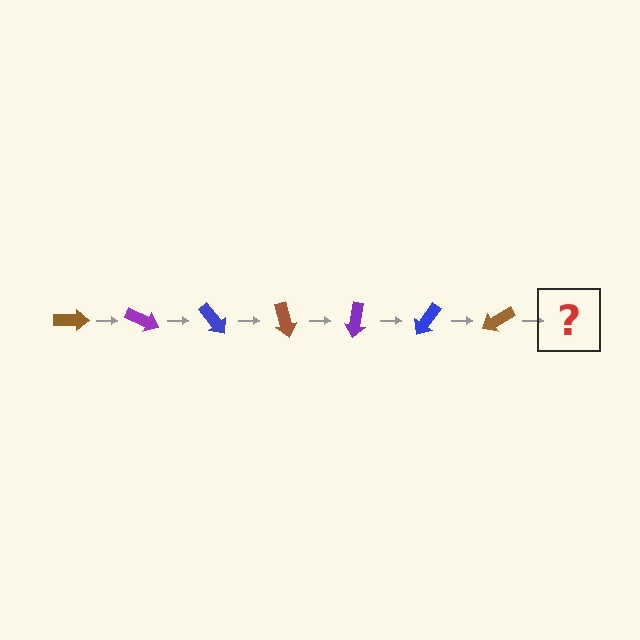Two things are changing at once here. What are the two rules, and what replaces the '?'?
The two rules are that it rotates 25 degrees each step and the color cycles through brown, purple, and blue. The '?' should be a purple arrow, rotated 175 degrees from the start.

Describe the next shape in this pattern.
It should be a purple arrow, rotated 175 degrees from the start.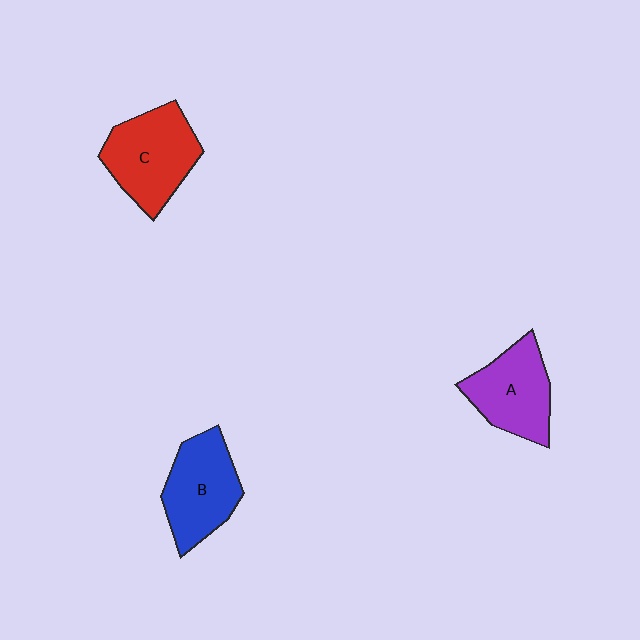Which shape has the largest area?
Shape C (red).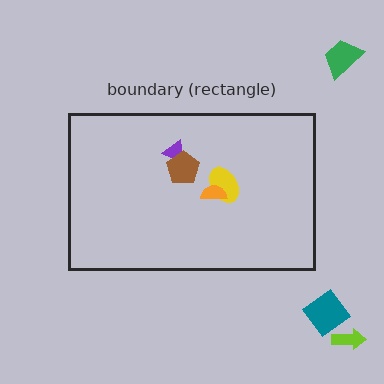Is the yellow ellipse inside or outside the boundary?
Inside.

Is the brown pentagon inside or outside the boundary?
Inside.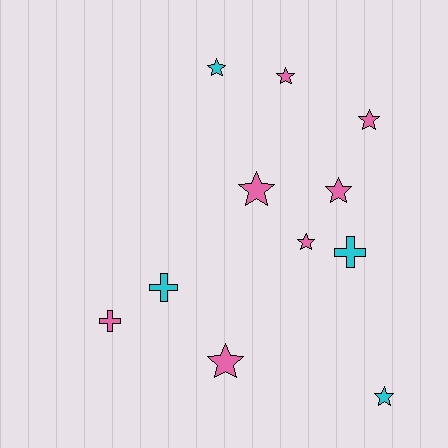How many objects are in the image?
There are 11 objects.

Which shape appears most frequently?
Star, with 8 objects.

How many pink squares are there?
There are no pink squares.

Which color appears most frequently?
Pink, with 7 objects.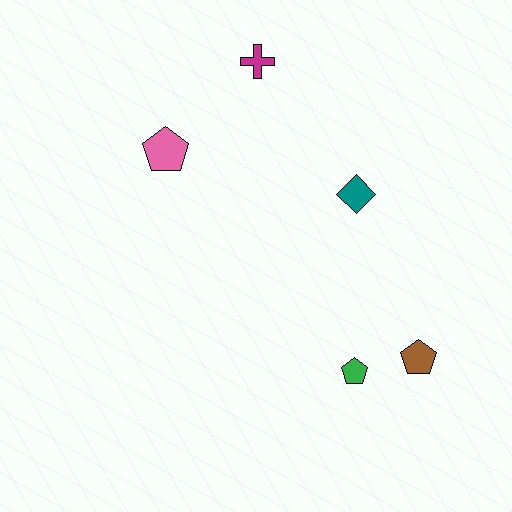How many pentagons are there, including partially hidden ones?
There are 3 pentagons.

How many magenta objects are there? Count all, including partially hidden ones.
There is 1 magenta object.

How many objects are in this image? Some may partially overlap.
There are 5 objects.